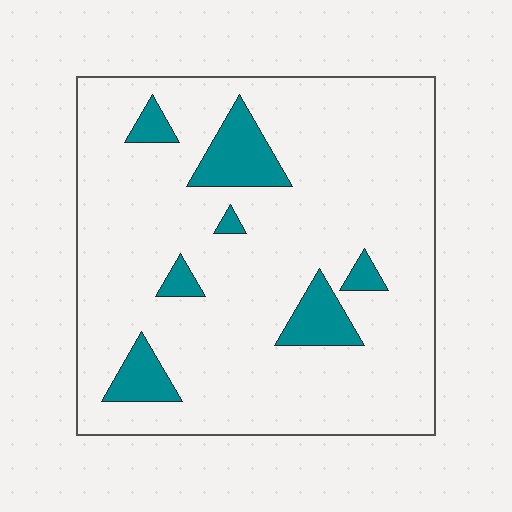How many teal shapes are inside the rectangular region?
7.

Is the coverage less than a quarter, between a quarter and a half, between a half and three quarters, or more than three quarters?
Less than a quarter.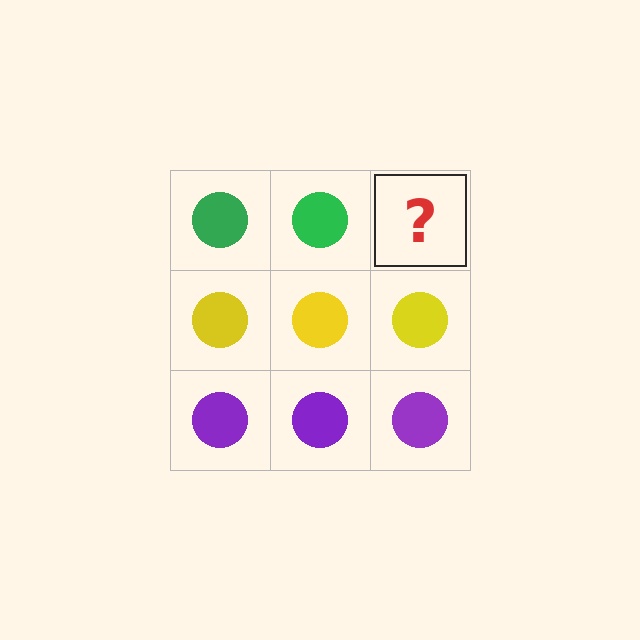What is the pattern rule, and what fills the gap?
The rule is that each row has a consistent color. The gap should be filled with a green circle.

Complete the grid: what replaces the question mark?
The question mark should be replaced with a green circle.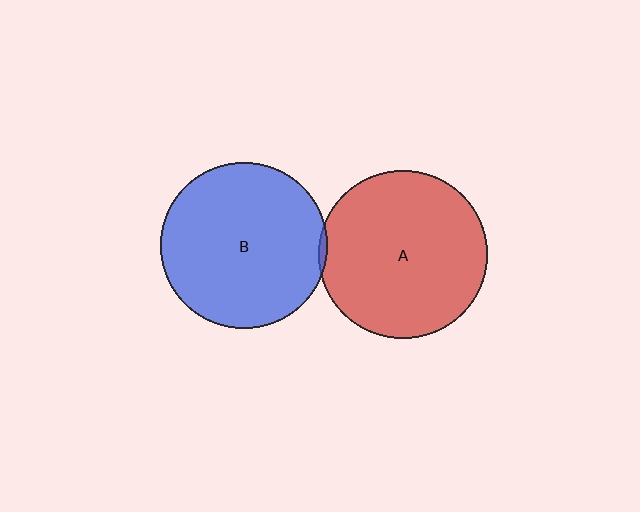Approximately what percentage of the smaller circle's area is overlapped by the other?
Approximately 5%.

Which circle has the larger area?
Circle A (red).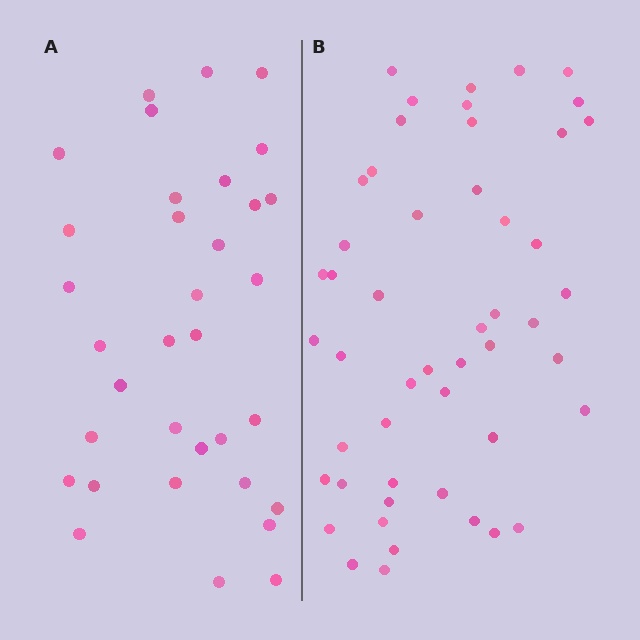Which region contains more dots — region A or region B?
Region B (the right region) has more dots.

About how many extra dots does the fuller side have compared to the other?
Region B has approximately 15 more dots than region A.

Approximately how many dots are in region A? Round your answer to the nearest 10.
About 30 dots. (The exact count is 34, which rounds to 30.)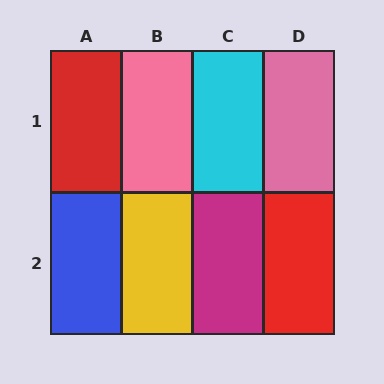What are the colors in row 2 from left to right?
Blue, yellow, magenta, red.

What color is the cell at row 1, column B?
Pink.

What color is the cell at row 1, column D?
Pink.